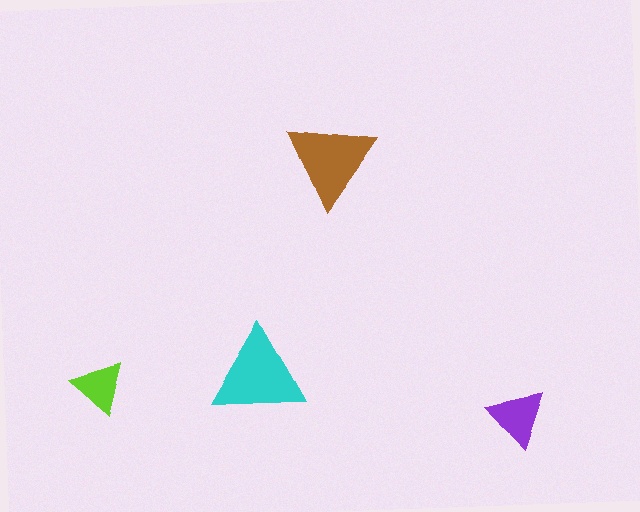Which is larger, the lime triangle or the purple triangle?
The purple one.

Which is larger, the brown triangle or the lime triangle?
The brown one.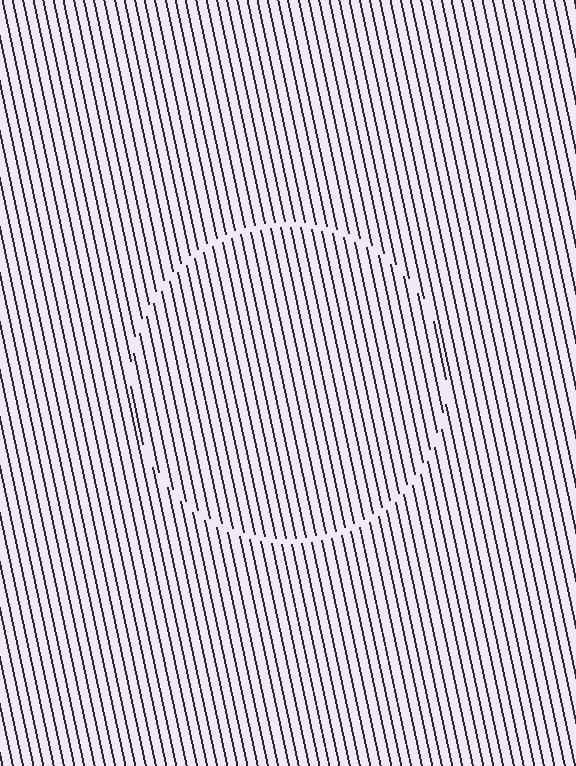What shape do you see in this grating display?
An illusory circle. The interior of the shape contains the same grating, shifted by half a period — the contour is defined by the phase discontinuity where line-ends from the inner and outer gratings abut.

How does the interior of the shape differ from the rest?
The interior of the shape contains the same grating, shifted by half a period — the contour is defined by the phase discontinuity where line-ends from the inner and outer gratings abut.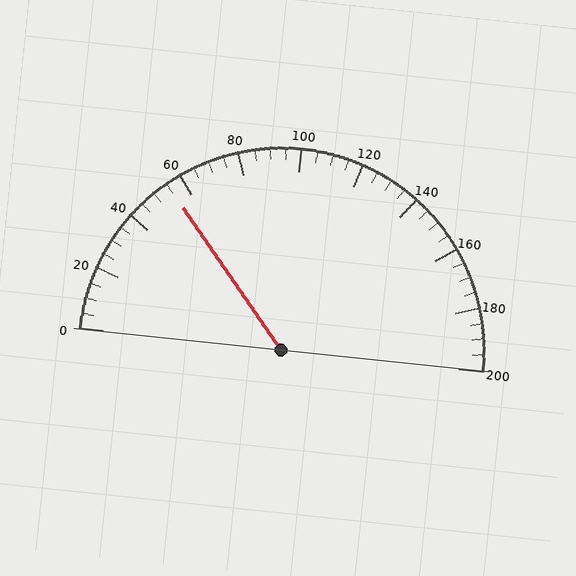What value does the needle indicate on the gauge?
The needle indicates approximately 55.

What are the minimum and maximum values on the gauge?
The gauge ranges from 0 to 200.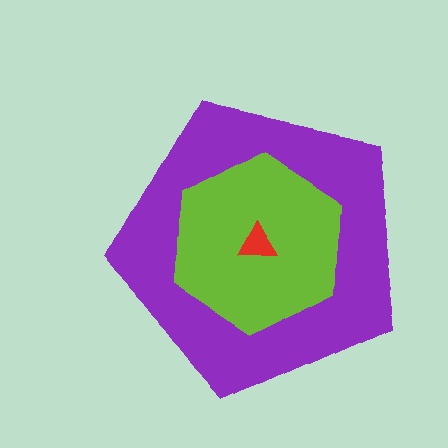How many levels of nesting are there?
3.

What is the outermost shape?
The purple pentagon.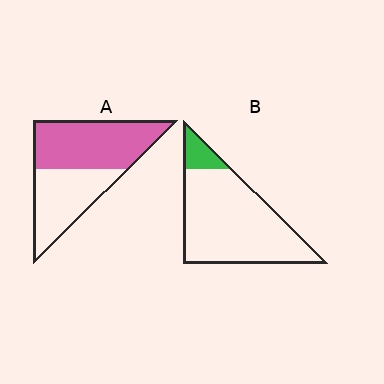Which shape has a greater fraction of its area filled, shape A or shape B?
Shape A.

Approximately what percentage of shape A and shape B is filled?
A is approximately 55% and B is approximately 10%.